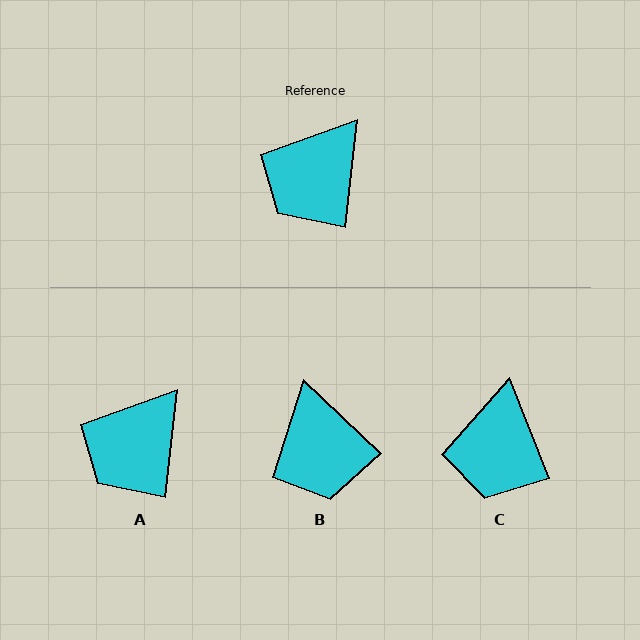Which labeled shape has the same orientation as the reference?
A.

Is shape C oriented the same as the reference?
No, it is off by about 29 degrees.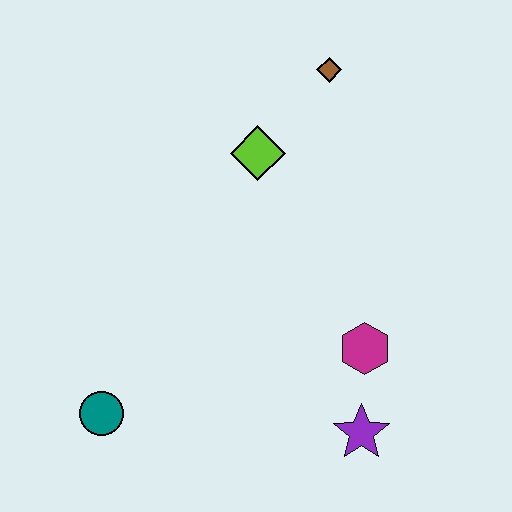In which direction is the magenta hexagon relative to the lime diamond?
The magenta hexagon is below the lime diamond.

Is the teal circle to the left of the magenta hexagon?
Yes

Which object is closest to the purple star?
The magenta hexagon is closest to the purple star.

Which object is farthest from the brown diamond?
The teal circle is farthest from the brown diamond.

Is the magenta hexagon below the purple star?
No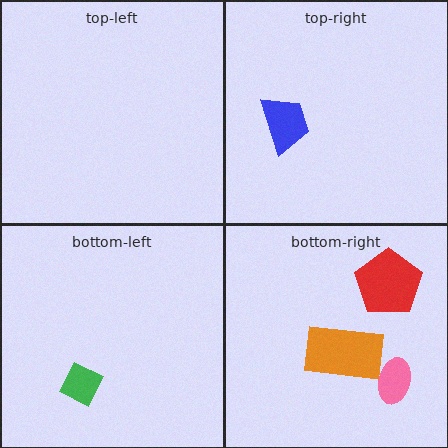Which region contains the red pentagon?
The bottom-right region.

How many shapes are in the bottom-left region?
1.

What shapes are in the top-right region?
The blue trapezoid.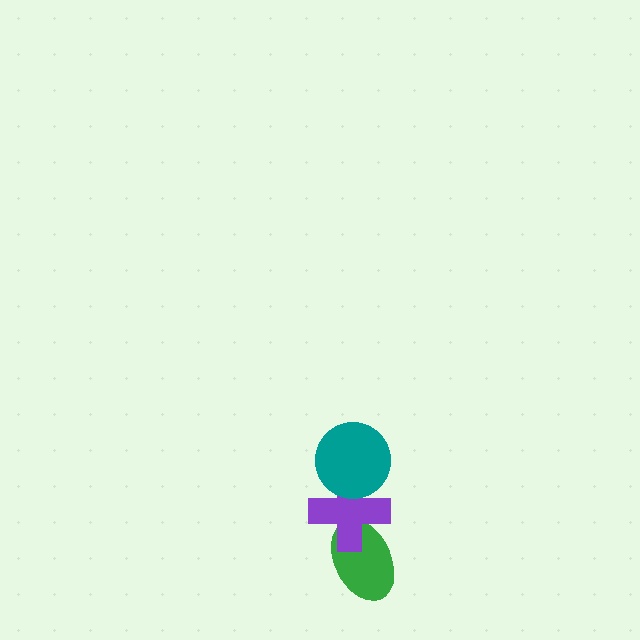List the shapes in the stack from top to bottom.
From top to bottom: the teal circle, the purple cross, the green ellipse.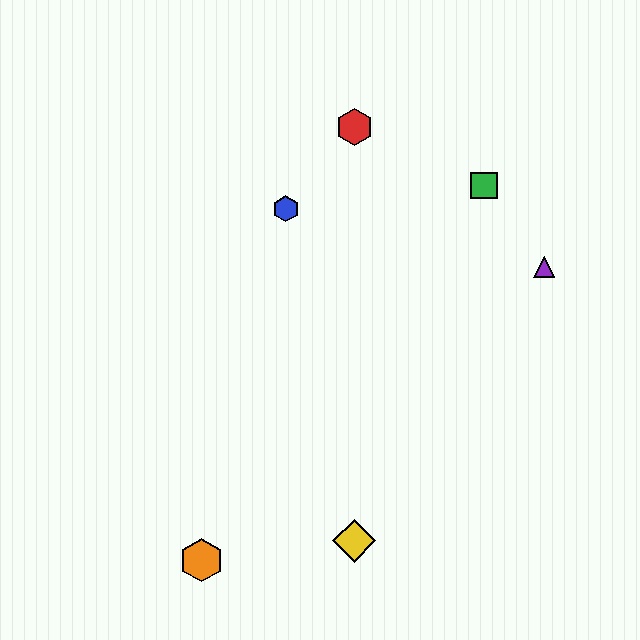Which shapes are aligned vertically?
The red hexagon, the yellow diamond are aligned vertically.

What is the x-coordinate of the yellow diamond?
The yellow diamond is at x≈354.